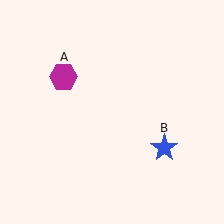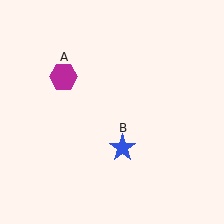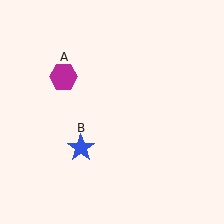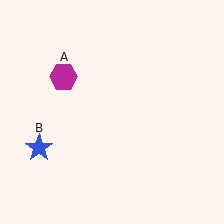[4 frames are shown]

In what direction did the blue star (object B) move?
The blue star (object B) moved left.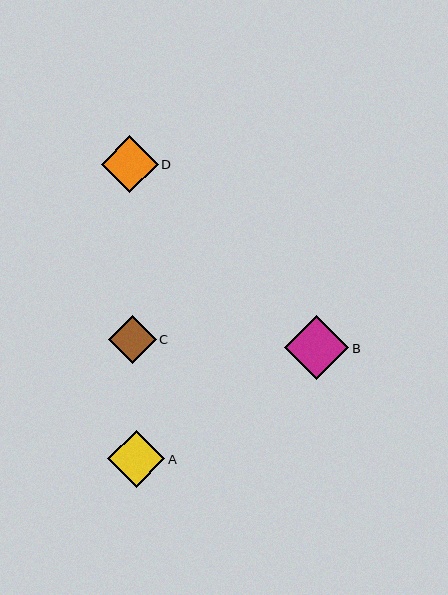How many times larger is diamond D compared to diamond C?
Diamond D is approximately 1.2 times the size of diamond C.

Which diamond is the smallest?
Diamond C is the smallest with a size of approximately 48 pixels.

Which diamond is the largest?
Diamond B is the largest with a size of approximately 64 pixels.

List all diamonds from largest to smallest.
From largest to smallest: B, A, D, C.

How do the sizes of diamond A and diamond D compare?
Diamond A and diamond D are approximately the same size.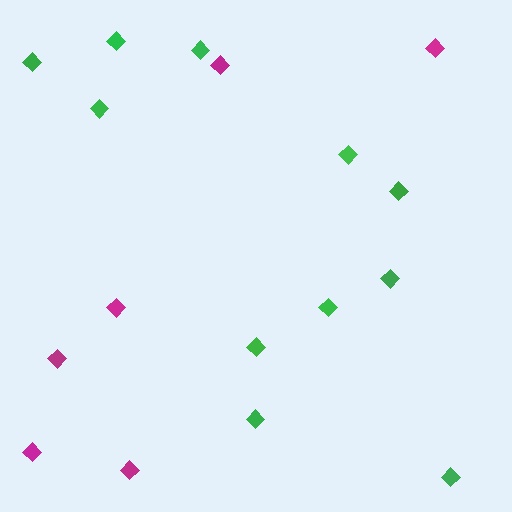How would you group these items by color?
There are 2 groups: one group of magenta diamonds (6) and one group of green diamonds (11).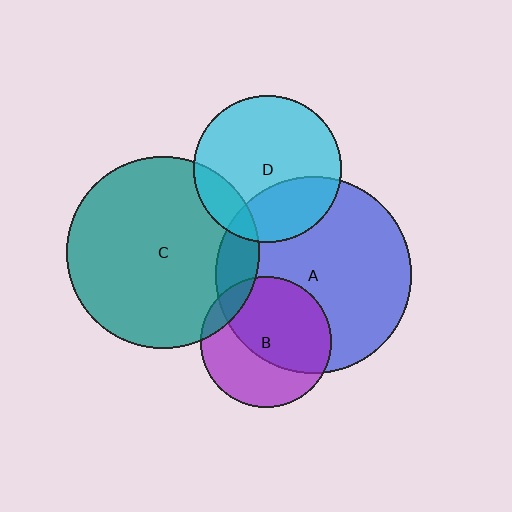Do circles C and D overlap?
Yes.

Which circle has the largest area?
Circle A (blue).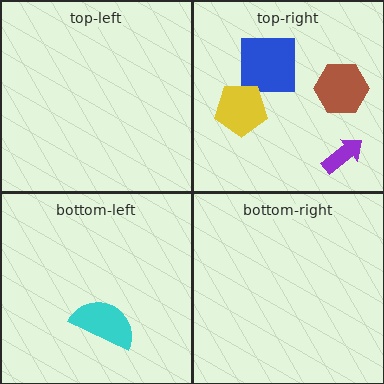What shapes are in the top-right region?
The blue square, the purple arrow, the brown hexagon, the yellow pentagon.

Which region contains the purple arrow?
The top-right region.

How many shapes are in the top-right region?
4.